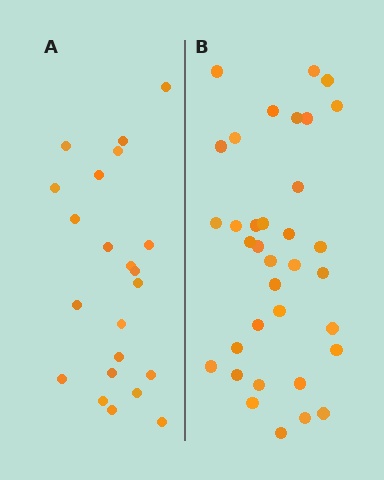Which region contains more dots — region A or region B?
Region B (the right region) has more dots.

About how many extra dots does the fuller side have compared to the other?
Region B has approximately 15 more dots than region A.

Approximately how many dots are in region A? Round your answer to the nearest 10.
About 20 dots. (The exact count is 22, which rounds to 20.)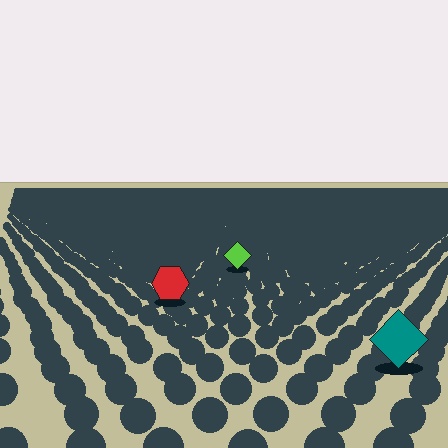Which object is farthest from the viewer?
The lime diamond is farthest from the viewer. It appears smaller and the ground texture around it is denser.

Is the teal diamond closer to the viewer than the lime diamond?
Yes. The teal diamond is closer — you can tell from the texture gradient: the ground texture is coarser near it.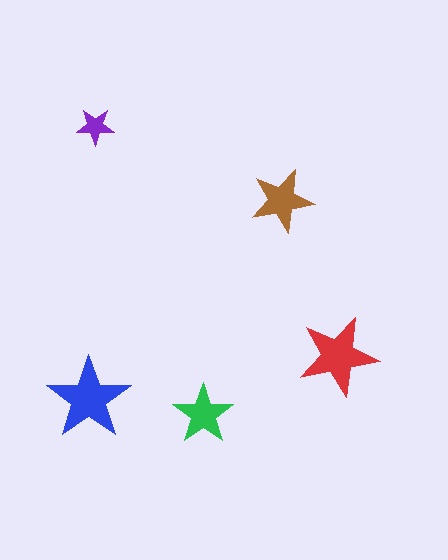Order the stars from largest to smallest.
the blue one, the red one, the brown one, the green one, the purple one.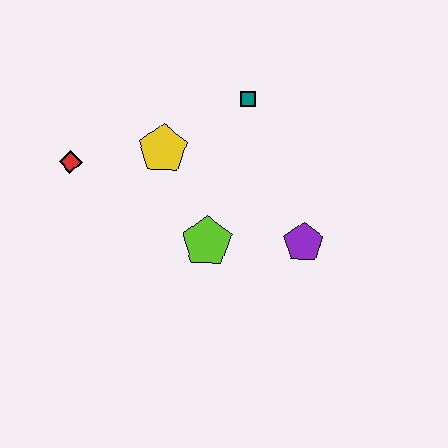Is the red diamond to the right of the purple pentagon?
No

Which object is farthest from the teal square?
The red diamond is farthest from the teal square.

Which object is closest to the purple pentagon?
The lime pentagon is closest to the purple pentagon.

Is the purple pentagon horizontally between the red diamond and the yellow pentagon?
No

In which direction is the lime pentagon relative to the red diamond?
The lime pentagon is to the right of the red diamond.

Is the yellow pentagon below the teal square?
Yes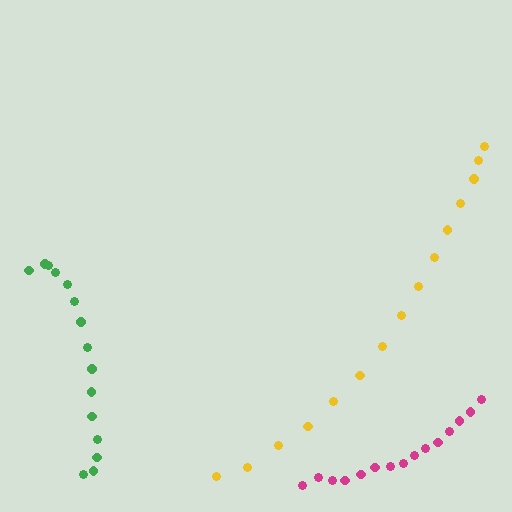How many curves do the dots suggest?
There are 3 distinct paths.